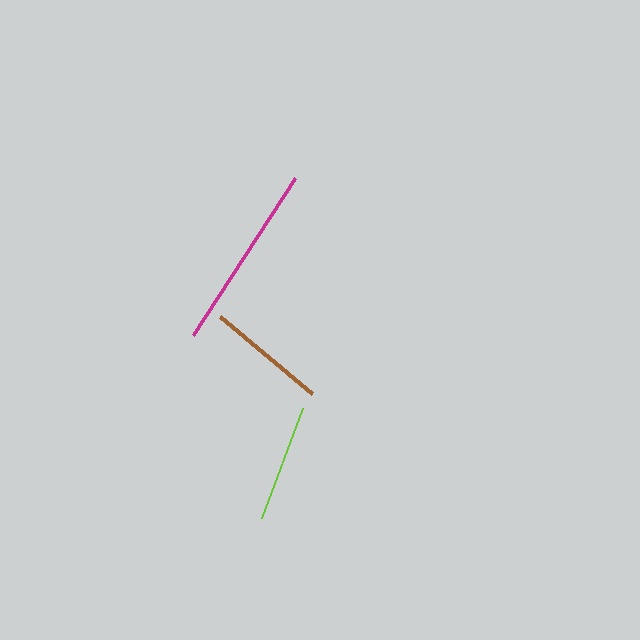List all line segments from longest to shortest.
From longest to shortest: magenta, brown, lime.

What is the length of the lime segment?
The lime segment is approximately 117 pixels long.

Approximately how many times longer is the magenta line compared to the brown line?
The magenta line is approximately 1.6 times the length of the brown line.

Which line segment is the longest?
The magenta line is the longest at approximately 187 pixels.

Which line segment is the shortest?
The lime line is the shortest at approximately 117 pixels.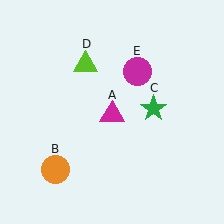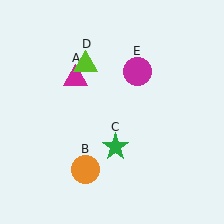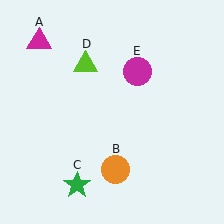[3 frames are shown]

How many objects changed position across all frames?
3 objects changed position: magenta triangle (object A), orange circle (object B), green star (object C).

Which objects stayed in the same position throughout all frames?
Lime triangle (object D) and magenta circle (object E) remained stationary.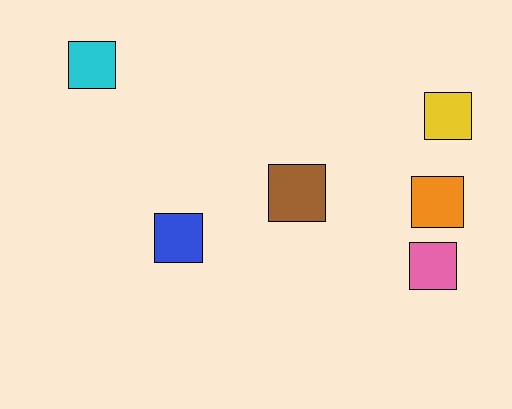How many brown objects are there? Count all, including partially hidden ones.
There is 1 brown object.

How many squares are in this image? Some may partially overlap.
There are 6 squares.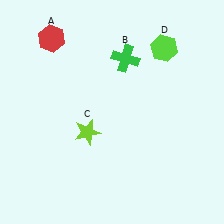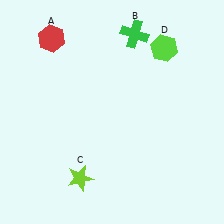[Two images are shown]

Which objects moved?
The objects that moved are: the green cross (B), the lime star (C).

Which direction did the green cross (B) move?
The green cross (B) moved up.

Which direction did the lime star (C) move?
The lime star (C) moved down.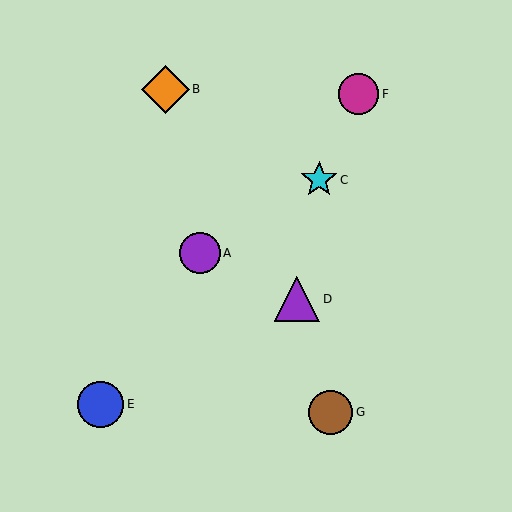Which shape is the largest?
The orange diamond (labeled B) is the largest.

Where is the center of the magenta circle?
The center of the magenta circle is at (359, 94).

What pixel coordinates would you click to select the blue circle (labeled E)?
Click at (101, 404) to select the blue circle E.